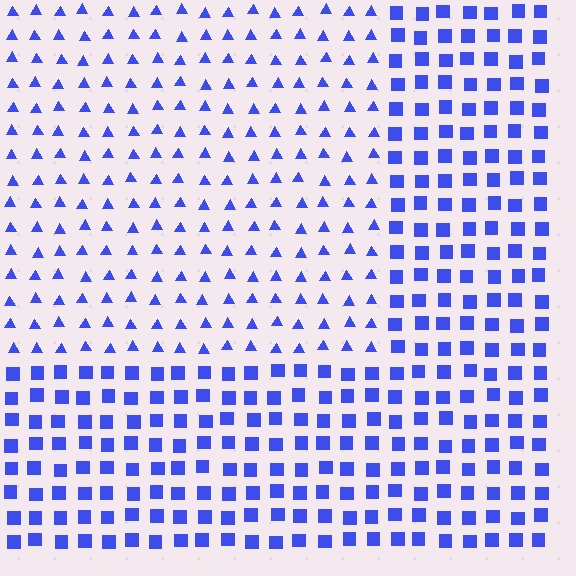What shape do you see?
I see a rectangle.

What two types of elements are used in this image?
The image uses triangles inside the rectangle region and squares outside it.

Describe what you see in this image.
The image is filled with small blue elements arranged in a uniform grid. A rectangle-shaped region contains triangles, while the surrounding area contains squares. The boundary is defined purely by the change in element shape.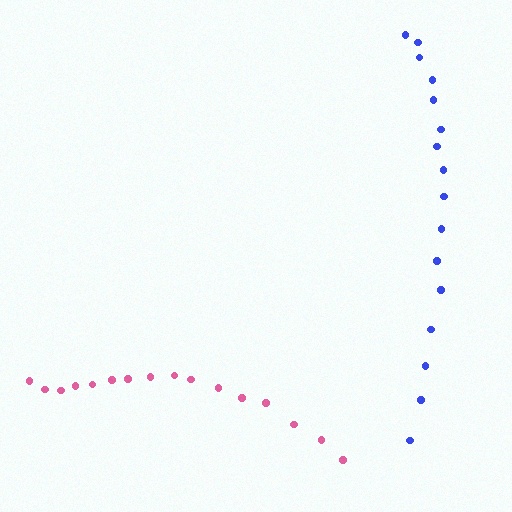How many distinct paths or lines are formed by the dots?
There are 2 distinct paths.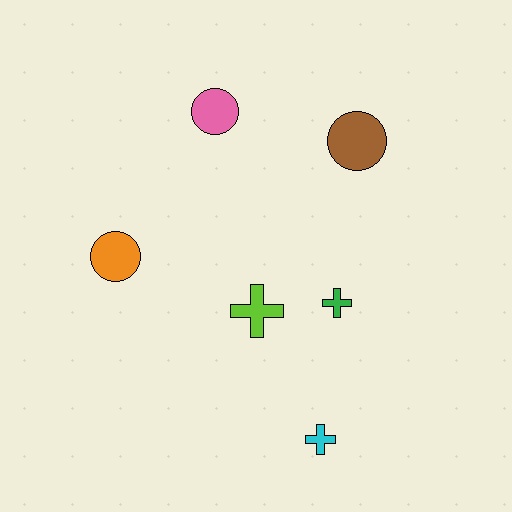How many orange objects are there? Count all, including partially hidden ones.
There is 1 orange object.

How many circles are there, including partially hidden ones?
There are 3 circles.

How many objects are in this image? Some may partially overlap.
There are 6 objects.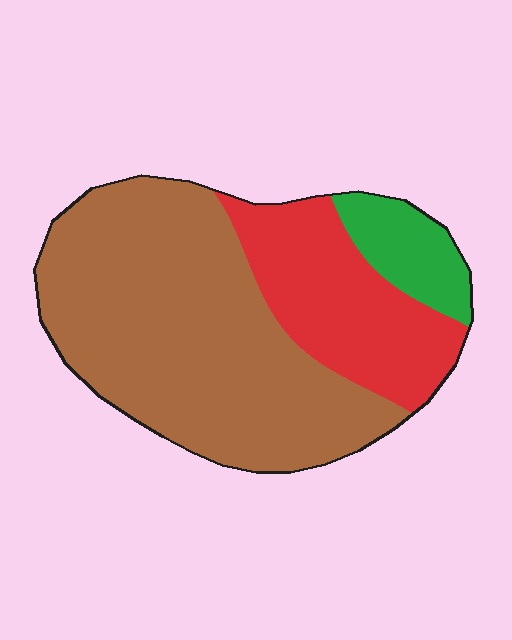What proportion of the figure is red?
Red covers roughly 25% of the figure.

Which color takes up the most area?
Brown, at roughly 65%.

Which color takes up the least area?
Green, at roughly 10%.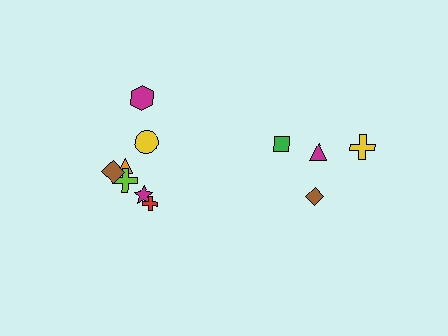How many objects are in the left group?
There are 7 objects.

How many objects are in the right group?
There are 4 objects.